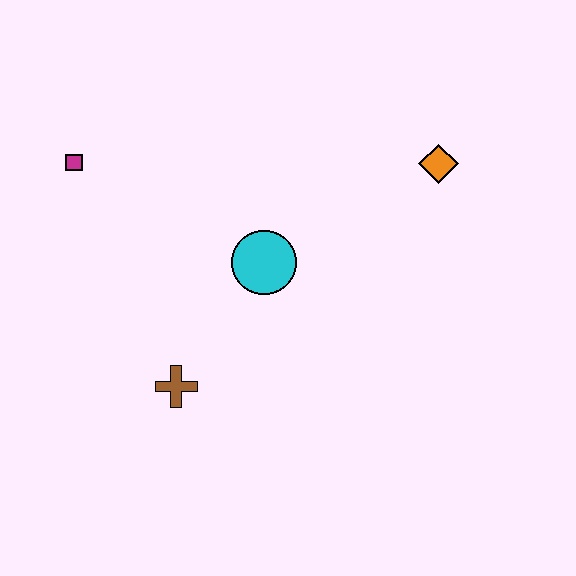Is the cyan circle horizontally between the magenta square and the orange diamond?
Yes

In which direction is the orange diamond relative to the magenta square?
The orange diamond is to the right of the magenta square.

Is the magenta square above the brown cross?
Yes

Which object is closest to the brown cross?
The cyan circle is closest to the brown cross.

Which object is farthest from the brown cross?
The orange diamond is farthest from the brown cross.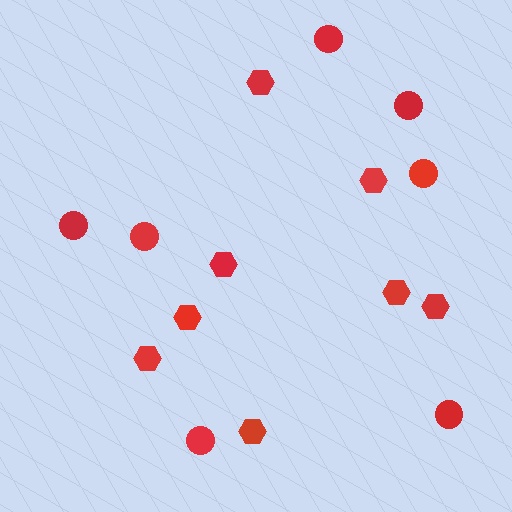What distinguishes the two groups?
There are 2 groups: one group of circles (7) and one group of hexagons (8).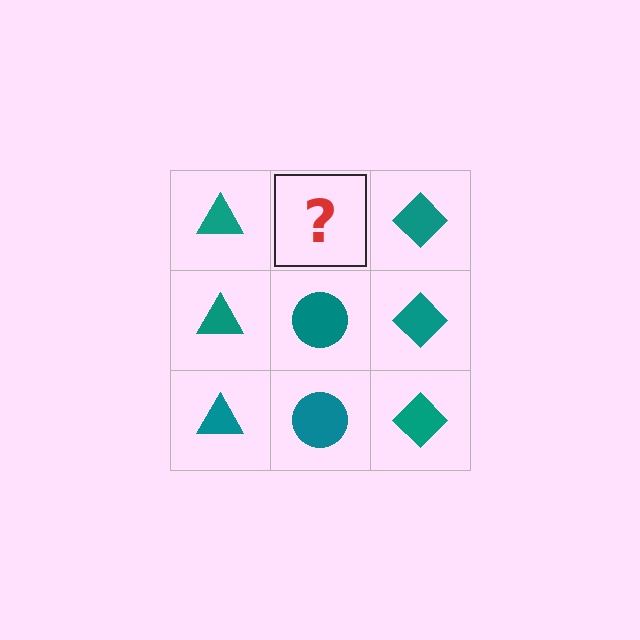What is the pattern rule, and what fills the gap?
The rule is that each column has a consistent shape. The gap should be filled with a teal circle.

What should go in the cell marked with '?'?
The missing cell should contain a teal circle.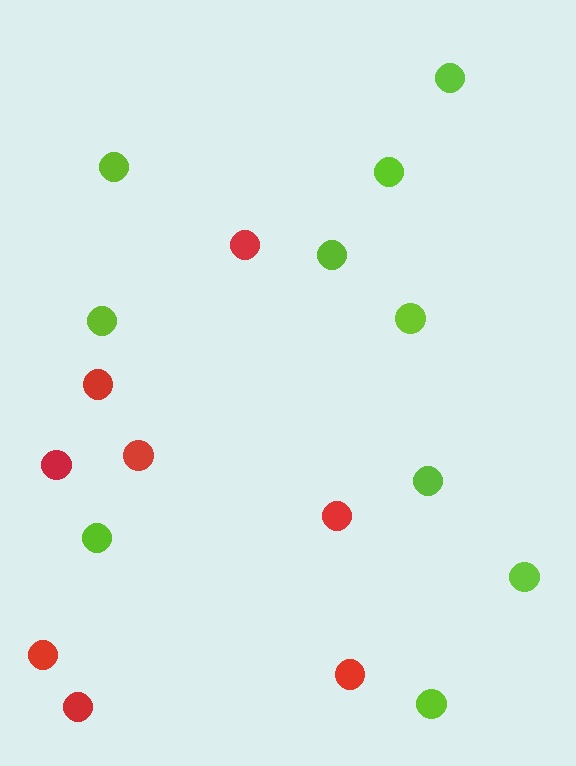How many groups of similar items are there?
There are 2 groups: one group of red circles (8) and one group of lime circles (10).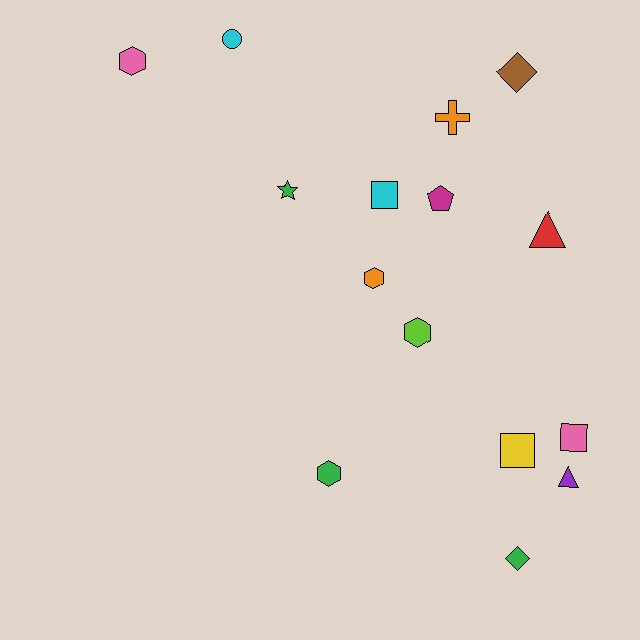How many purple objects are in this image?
There is 1 purple object.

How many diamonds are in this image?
There are 2 diamonds.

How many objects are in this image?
There are 15 objects.